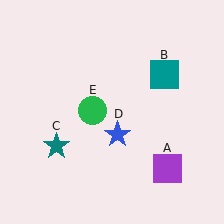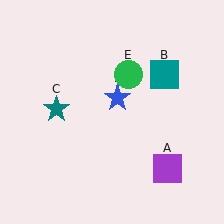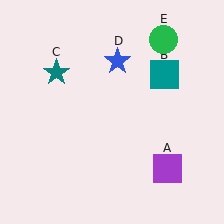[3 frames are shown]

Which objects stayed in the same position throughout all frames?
Purple square (object A) and teal square (object B) remained stationary.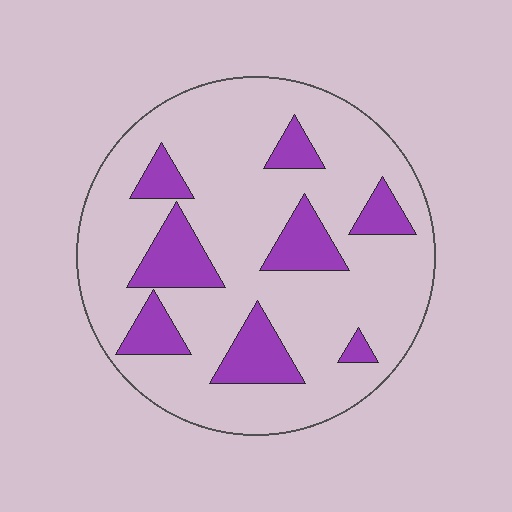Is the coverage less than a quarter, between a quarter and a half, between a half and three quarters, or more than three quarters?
Less than a quarter.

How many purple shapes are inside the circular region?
8.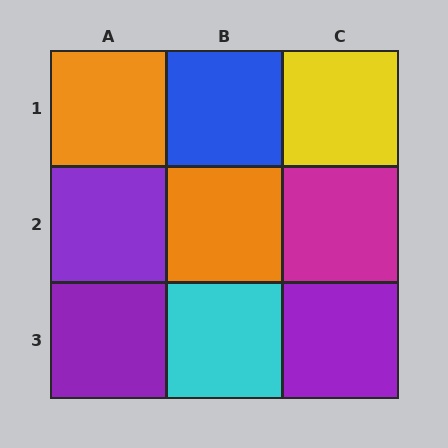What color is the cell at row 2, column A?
Purple.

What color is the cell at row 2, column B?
Orange.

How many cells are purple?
3 cells are purple.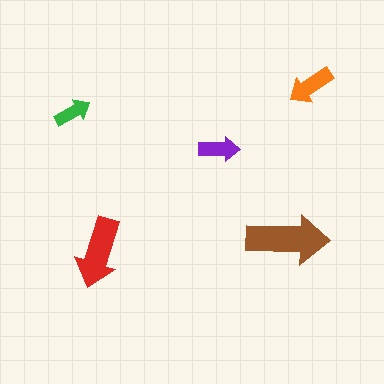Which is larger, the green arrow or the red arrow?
The red one.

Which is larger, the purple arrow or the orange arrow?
The orange one.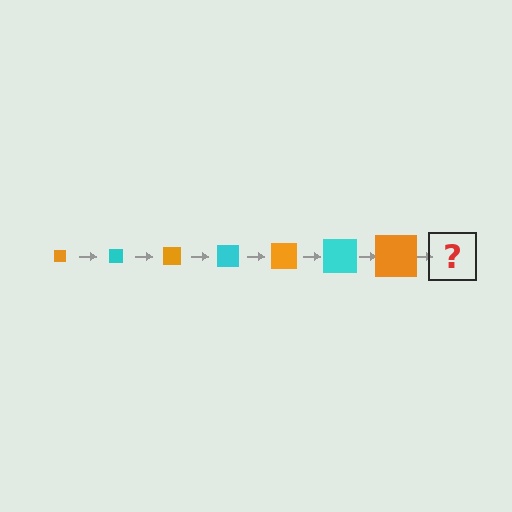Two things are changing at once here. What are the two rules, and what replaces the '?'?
The two rules are that the square grows larger each step and the color cycles through orange and cyan. The '?' should be a cyan square, larger than the previous one.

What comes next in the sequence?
The next element should be a cyan square, larger than the previous one.